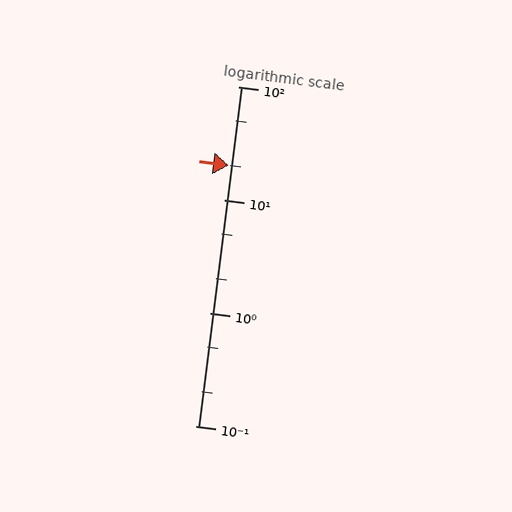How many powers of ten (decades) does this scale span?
The scale spans 3 decades, from 0.1 to 100.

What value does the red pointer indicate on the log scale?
The pointer indicates approximately 20.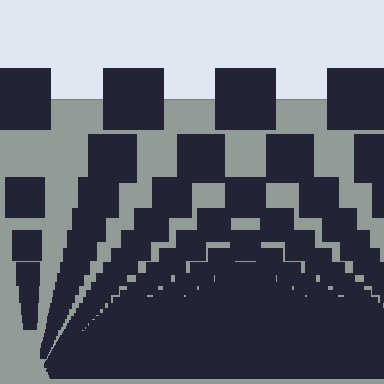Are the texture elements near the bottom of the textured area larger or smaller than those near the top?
Smaller. The gradient is inverted — elements near the bottom are smaller and denser.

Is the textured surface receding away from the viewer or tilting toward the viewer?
The surface appears to tilt toward the viewer. Texture elements get larger and sparser toward the top.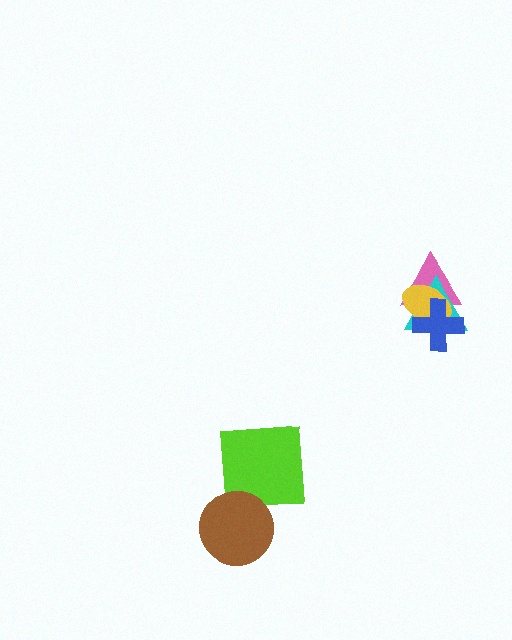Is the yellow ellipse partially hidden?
Yes, it is partially covered by another shape.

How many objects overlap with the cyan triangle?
3 objects overlap with the cyan triangle.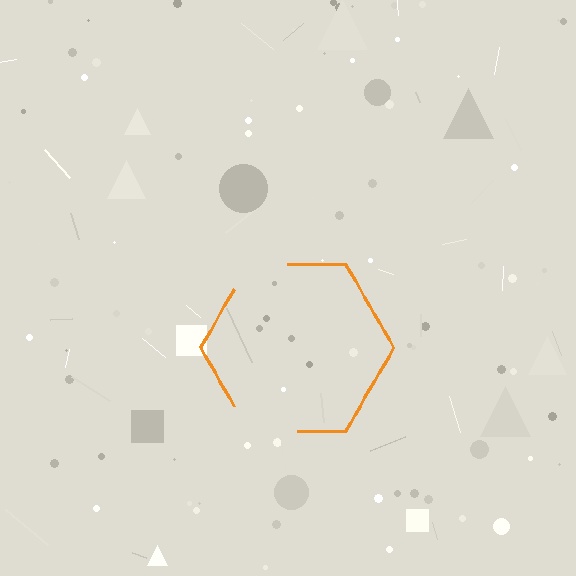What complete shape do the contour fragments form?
The contour fragments form a hexagon.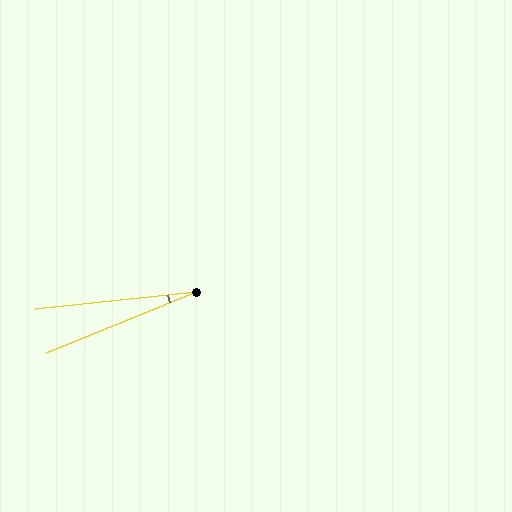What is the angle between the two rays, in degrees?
Approximately 16 degrees.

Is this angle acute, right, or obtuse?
It is acute.